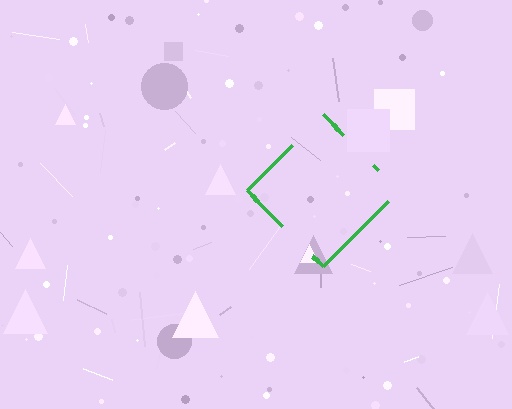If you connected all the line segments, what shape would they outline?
They would outline a diamond.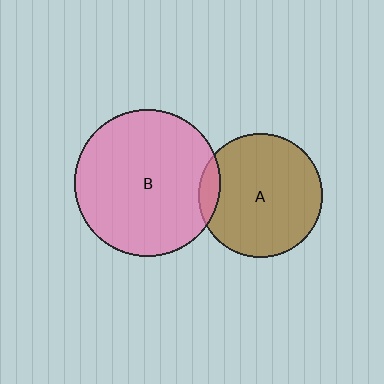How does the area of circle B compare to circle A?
Approximately 1.4 times.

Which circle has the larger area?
Circle B (pink).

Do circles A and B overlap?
Yes.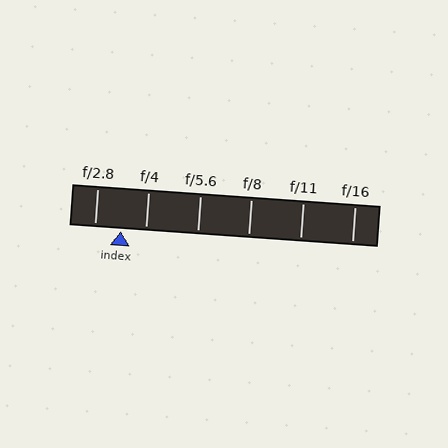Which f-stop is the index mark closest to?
The index mark is closest to f/4.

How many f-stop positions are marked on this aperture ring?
There are 6 f-stop positions marked.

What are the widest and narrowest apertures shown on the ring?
The widest aperture shown is f/2.8 and the narrowest is f/16.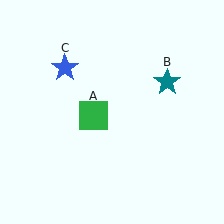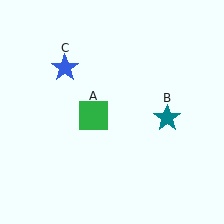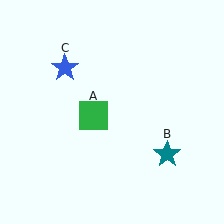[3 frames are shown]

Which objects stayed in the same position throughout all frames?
Green square (object A) and blue star (object C) remained stationary.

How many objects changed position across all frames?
1 object changed position: teal star (object B).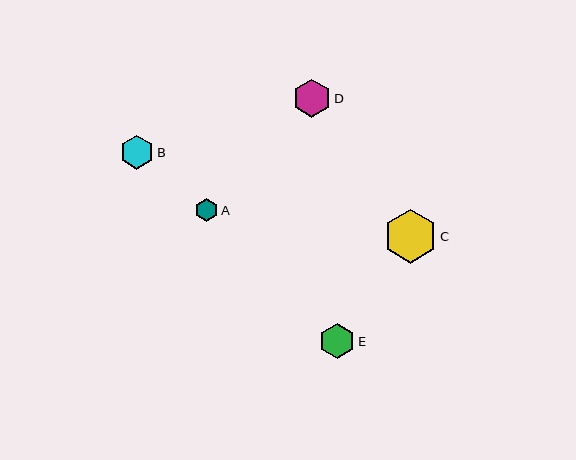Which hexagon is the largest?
Hexagon C is the largest with a size of approximately 54 pixels.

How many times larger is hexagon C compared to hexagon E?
Hexagon C is approximately 1.5 times the size of hexagon E.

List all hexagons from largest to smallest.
From largest to smallest: C, D, E, B, A.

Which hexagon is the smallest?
Hexagon A is the smallest with a size of approximately 24 pixels.